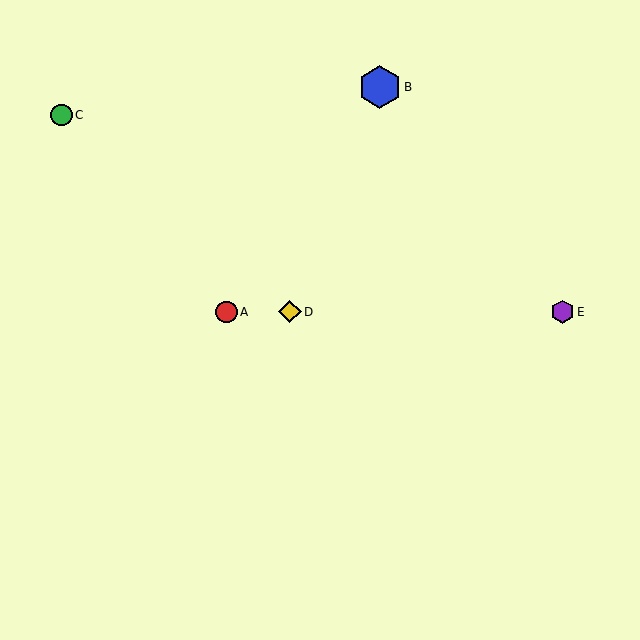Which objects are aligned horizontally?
Objects A, D, E are aligned horizontally.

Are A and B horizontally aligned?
No, A is at y≈312 and B is at y≈87.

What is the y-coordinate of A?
Object A is at y≈312.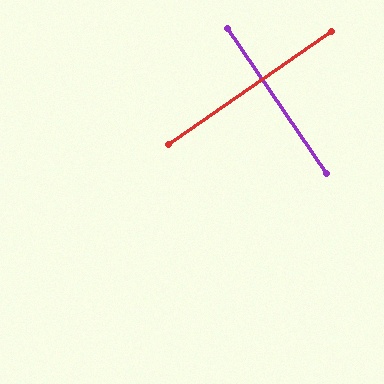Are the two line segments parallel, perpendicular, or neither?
Perpendicular — they meet at approximately 90°.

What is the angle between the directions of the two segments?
Approximately 90 degrees.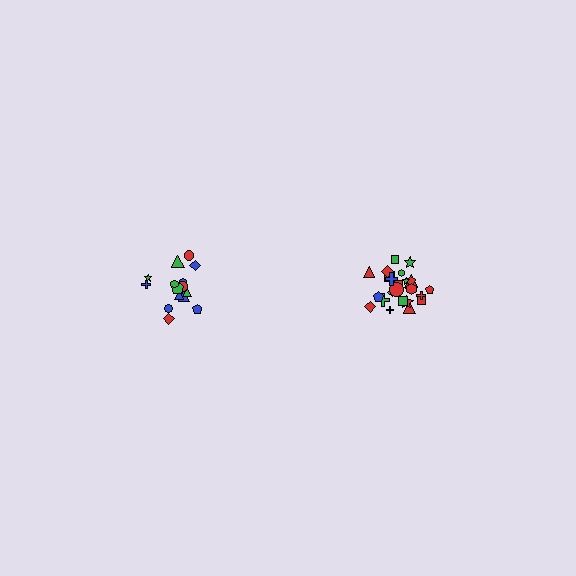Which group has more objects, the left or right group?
The right group.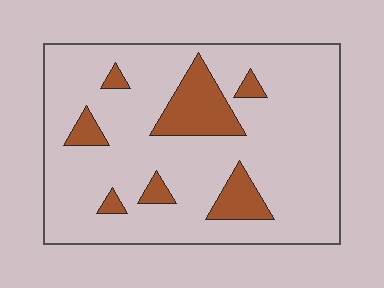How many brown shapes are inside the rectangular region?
7.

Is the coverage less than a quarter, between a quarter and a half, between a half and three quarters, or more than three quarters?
Less than a quarter.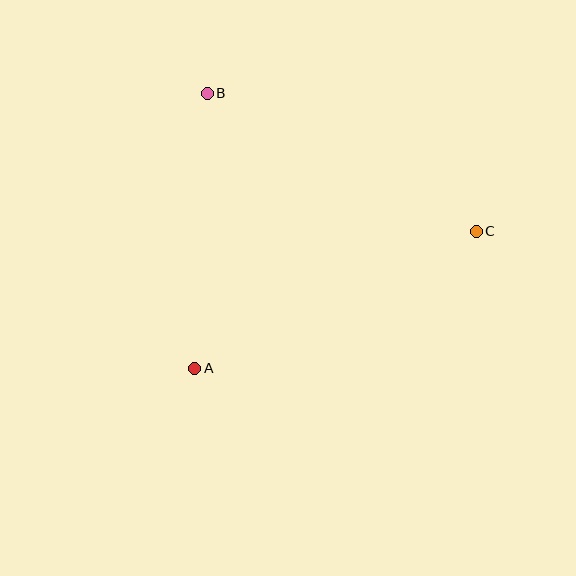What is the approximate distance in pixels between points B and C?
The distance between B and C is approximately 302 pixels.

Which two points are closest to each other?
Points A and B are closest to each other.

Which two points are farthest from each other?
Points A and C are farthest from each other.